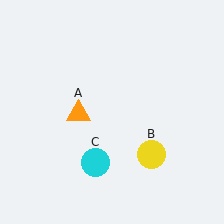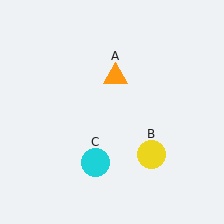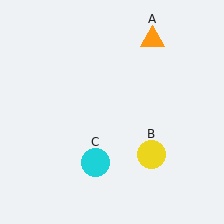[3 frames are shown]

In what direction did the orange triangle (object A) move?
The orange triangle (object A) moved up and to the right.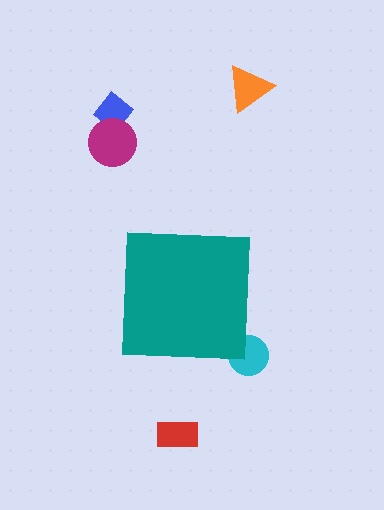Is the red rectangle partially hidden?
No, the red rectangle is fully visible.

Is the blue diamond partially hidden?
No, the blue diamond is fully visible.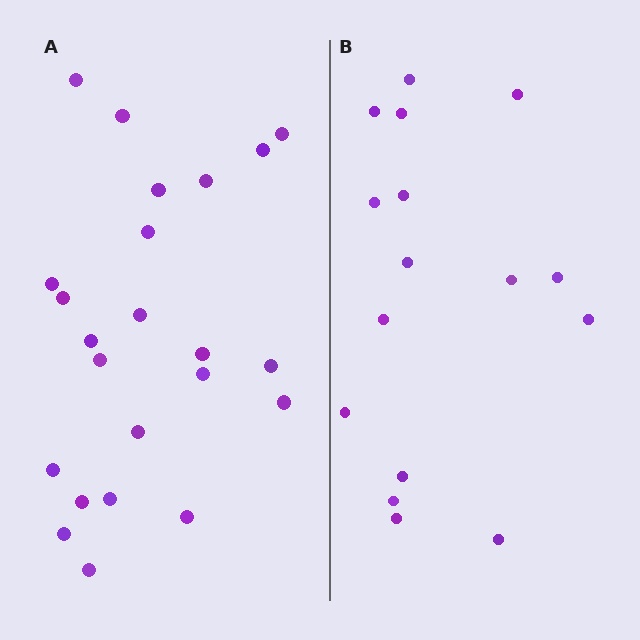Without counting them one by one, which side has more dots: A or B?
Region A (the left region) has more dots.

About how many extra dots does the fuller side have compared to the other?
Region A has roughly 8 or so more dots than region B.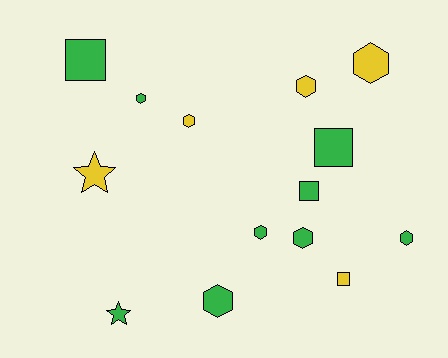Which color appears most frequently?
Green, with 9 objects.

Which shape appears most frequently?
Hexagon, with 8 objects.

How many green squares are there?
There are 3 green squares.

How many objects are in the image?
There are 14 objects.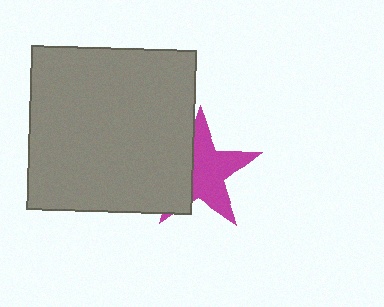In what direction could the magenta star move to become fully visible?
The magenta star could move right. That would shift it out from behind the gray square entirely.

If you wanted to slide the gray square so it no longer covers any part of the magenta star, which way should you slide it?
Slide it left — that is the most direct way to separate the two shapes.